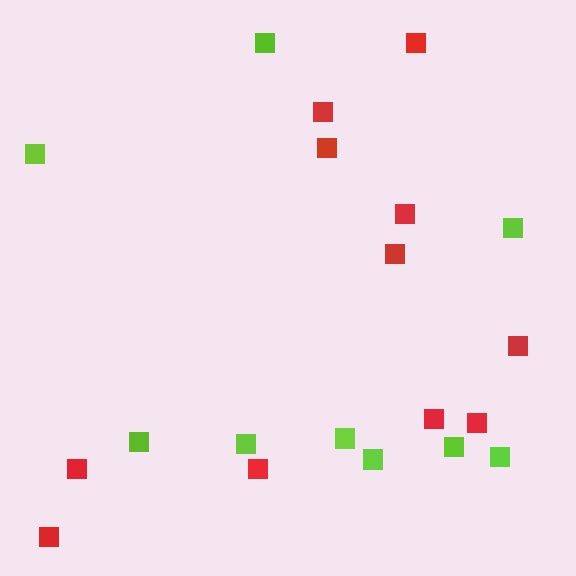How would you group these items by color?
There are 2 groups: one group of red squares (11) and one group of lime squares (9).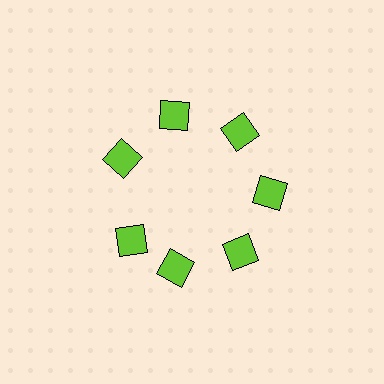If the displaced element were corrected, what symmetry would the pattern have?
It would have 7-fold rotational symmetry — the pattern would map onto itself every 51 degrees.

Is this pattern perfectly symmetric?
No. The 7 lime diamonds are arranged in a ring, but one element near the 8 o'clock position is rotated out of alignment along the ring, breaking the 7-fold rotational symmetry.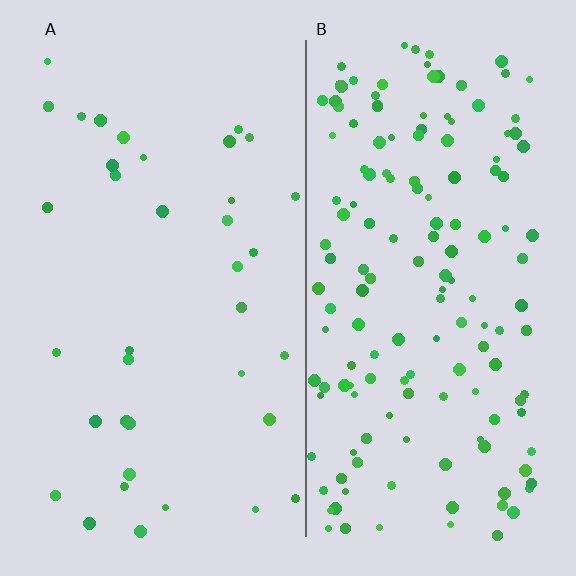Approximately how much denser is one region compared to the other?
Approximately 4.2× — region B over region A.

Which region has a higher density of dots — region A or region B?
B (the right).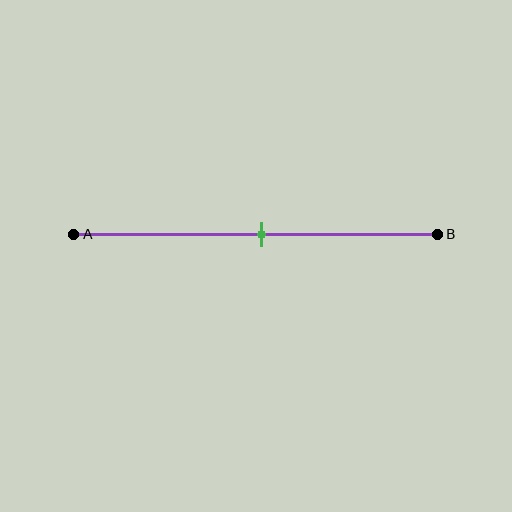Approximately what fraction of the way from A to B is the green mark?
The green mark is approximately 50% of the way from A to B.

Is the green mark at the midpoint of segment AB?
Yes, the mark is approximately at the midpoint.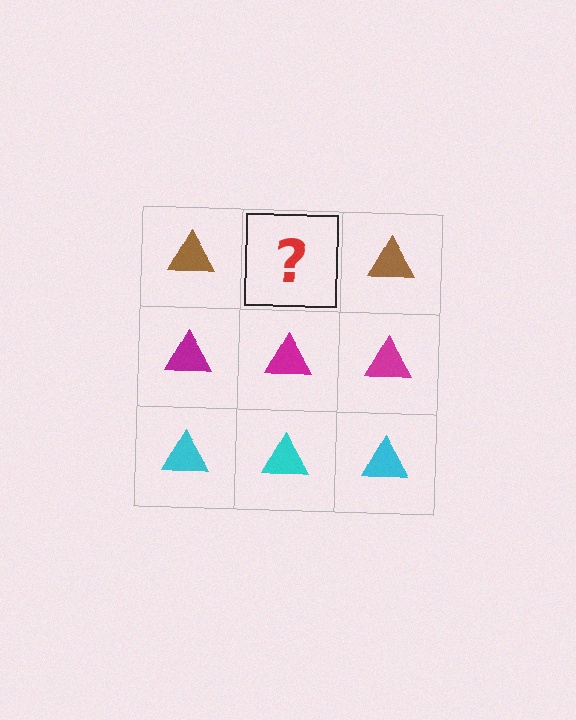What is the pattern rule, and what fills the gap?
The rule is that each row has a consistent color. The gap should be filled with a brown triangle.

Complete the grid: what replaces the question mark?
The question mark should be replaced with a brown triangle.